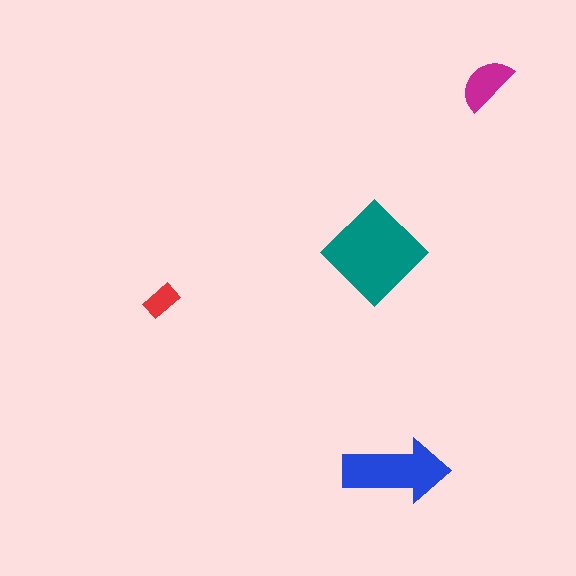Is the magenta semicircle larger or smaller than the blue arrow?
Smaller.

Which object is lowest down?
The blue arrow is bottommost.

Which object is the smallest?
The red rectangle.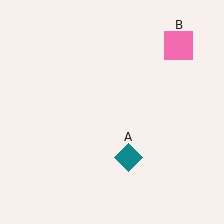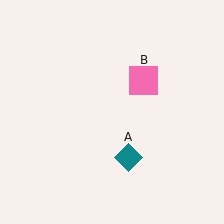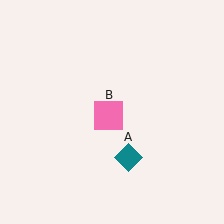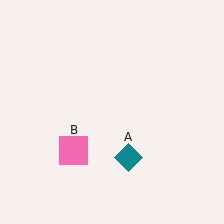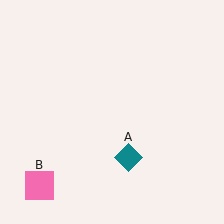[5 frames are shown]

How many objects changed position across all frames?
1 object changed position: pink square (object B).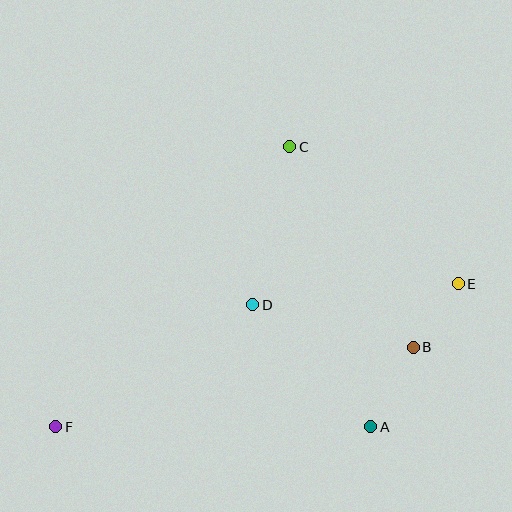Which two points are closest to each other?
Points B and E are closest to each other.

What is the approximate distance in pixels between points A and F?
The distance between A and F is approximately 315 pixels.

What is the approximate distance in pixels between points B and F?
The distance between B and F is approximately 366 pixels.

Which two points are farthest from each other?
Points E and F are farthest from each other.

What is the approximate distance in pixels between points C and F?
The distance between C and F is approximately 365 pixels.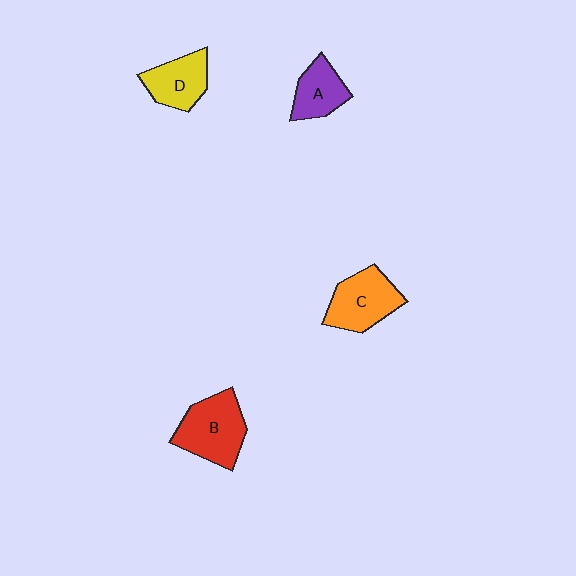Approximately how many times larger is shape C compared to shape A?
Approximately 1.4 times.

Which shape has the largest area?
Shape B (red).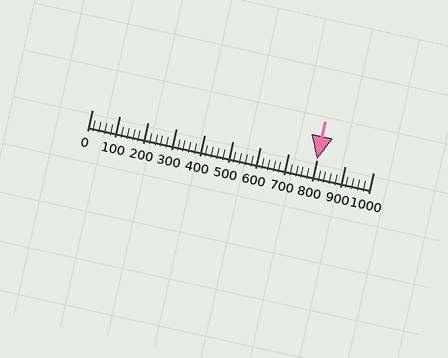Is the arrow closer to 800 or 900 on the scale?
The arrow is closer to 800.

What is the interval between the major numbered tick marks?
The major tick marks are spaced 100 units apart.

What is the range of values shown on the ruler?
The ruler shows values from 0 to 1000.